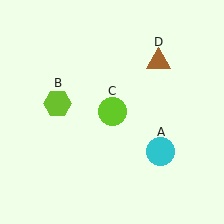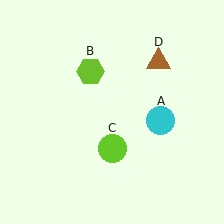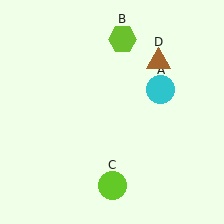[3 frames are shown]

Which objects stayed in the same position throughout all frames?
Brown triangle (object D) remained stationary.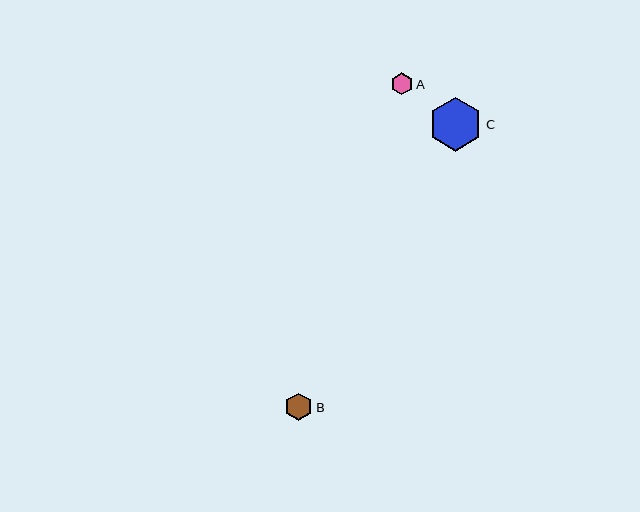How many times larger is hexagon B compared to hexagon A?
Hexagon B is approximately 1.3 times the size of hexagon A.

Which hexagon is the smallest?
Hexagon A is the smallest with a size of approximately 22 pixels.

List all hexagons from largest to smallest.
From largest to smallest: C, B, A.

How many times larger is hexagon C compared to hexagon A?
Hexagon C is approximately 2.5 times the size of hexagon A.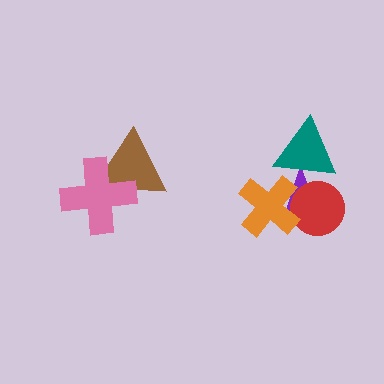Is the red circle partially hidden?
Yes, it is partially covered by another shape.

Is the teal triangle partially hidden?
No, no other shape covers it.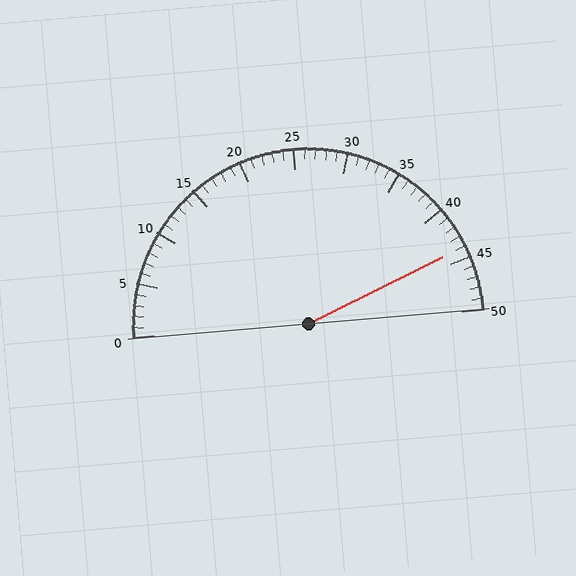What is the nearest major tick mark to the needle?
The nearest major tick mark is 45.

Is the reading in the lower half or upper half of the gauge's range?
The reading is in the upper half of the range (0 to 50).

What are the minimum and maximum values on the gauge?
The gauge ranges from 0 to 50.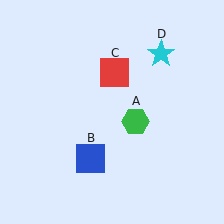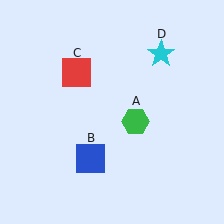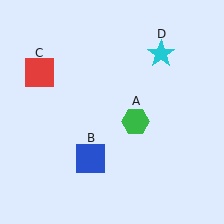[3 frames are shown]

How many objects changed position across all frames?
1 object changed position: red square (object C).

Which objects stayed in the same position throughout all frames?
Green hexagon (object A) and blue square (object B) and cyan star (object D) remained stationary.